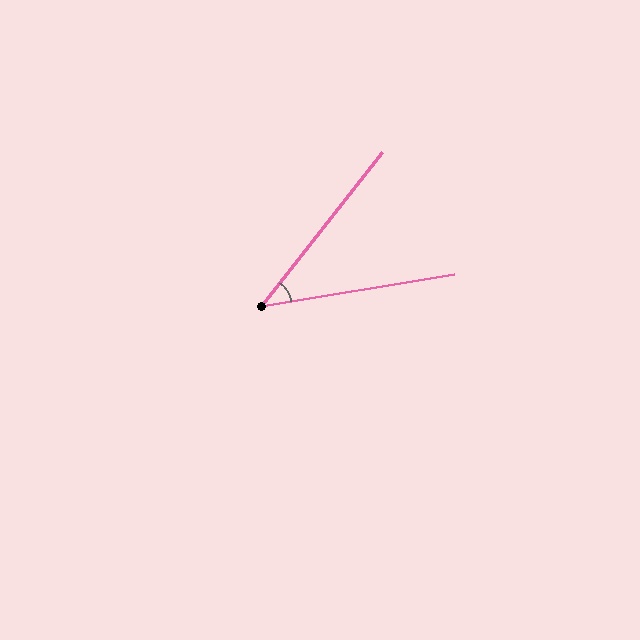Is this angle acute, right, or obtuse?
It is acute.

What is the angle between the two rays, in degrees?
Approximately 42 degrees.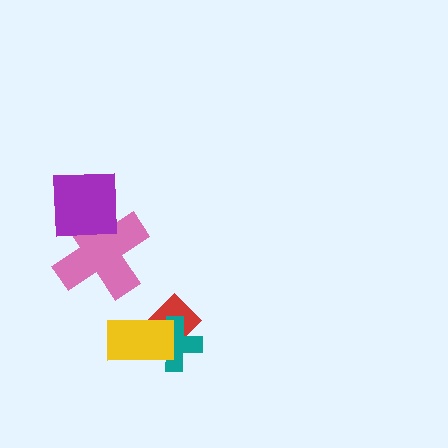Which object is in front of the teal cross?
The yellow rectangle is in front of the teal cross.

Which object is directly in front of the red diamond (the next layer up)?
The teal cross is directly in front of the red diamond.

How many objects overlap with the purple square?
1 object overlaps with the purple square.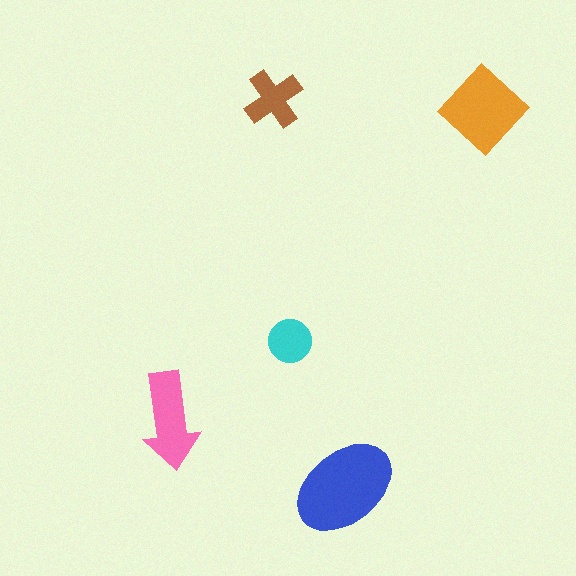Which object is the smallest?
The cyan circle.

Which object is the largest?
The blue ellipse.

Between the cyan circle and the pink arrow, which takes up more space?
The pink arrow.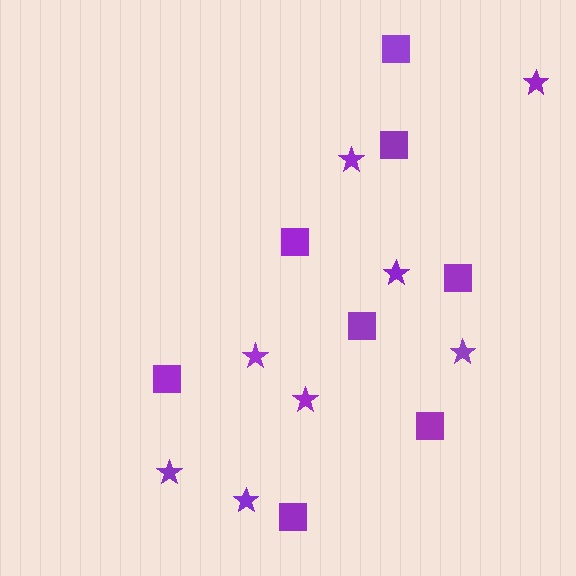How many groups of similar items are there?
There are 2 groups: one group of stars (8) and one group of squares (8).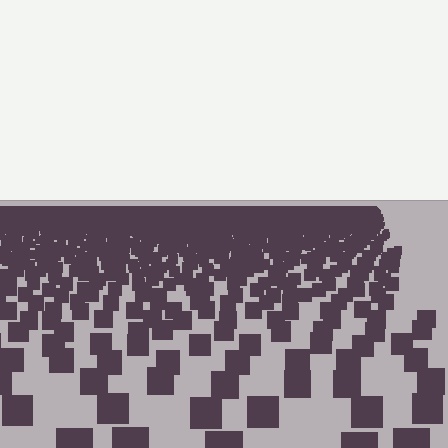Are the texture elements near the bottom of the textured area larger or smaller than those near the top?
Larger. Near the bottom, elements are closer to the viewer and appear at a bigger on-screen size.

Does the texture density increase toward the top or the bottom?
Density increases toward the top.